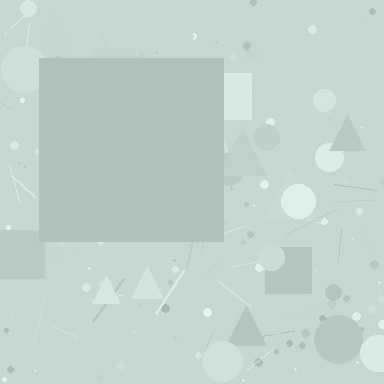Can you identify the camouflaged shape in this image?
The camouflaged shape is a square.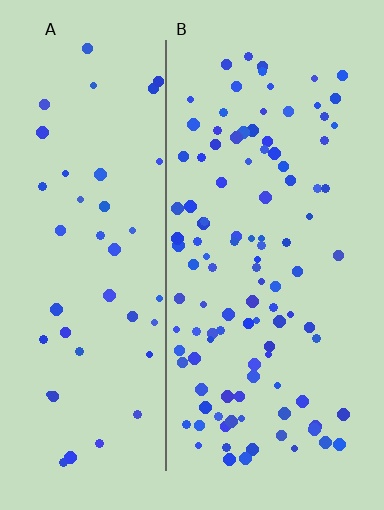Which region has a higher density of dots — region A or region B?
B (the right).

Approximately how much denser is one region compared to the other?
Approximately 2.4× — region B over region A.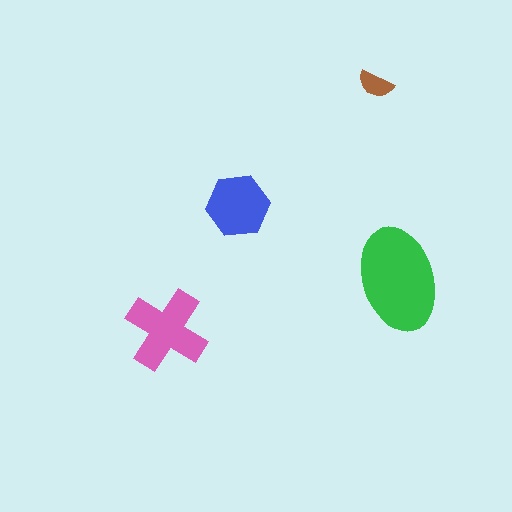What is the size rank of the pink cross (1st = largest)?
2nd.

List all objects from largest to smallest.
The green ellipse, the pink cross, the blue hexagon, the brown semicircle.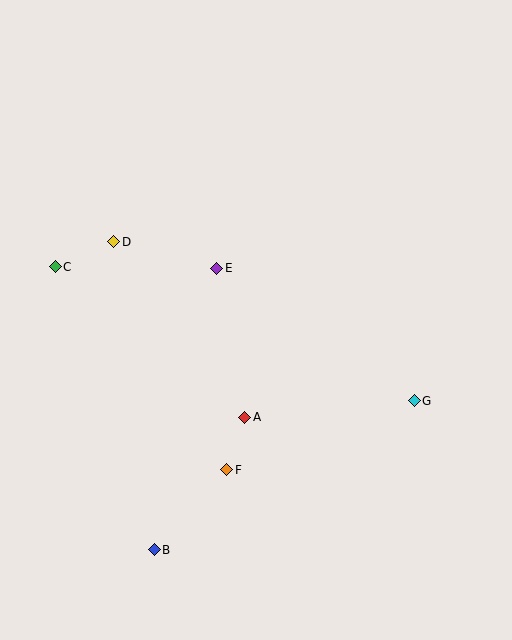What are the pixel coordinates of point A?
Point A is at (245, 417).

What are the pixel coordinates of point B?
Point B is at (154, 550).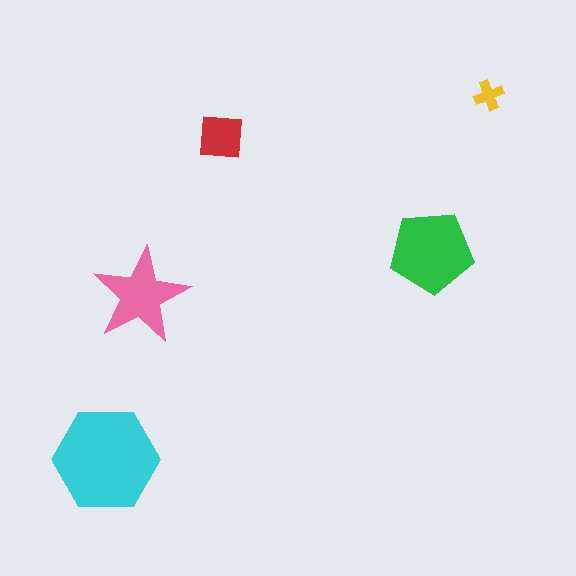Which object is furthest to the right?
The yellow cross is rightmost.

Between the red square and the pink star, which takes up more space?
The pink star.